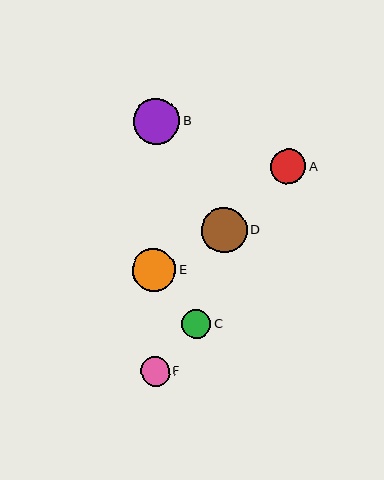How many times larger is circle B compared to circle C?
Circle B is approximately 1.6 times the size of circle C.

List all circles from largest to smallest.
From largest to smallest: B, D, E, A, F, C.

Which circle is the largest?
Circle B is the largest with a size of approximately 46 pixels.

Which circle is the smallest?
Circle C is the smallest with a size of approximately 29 pixels.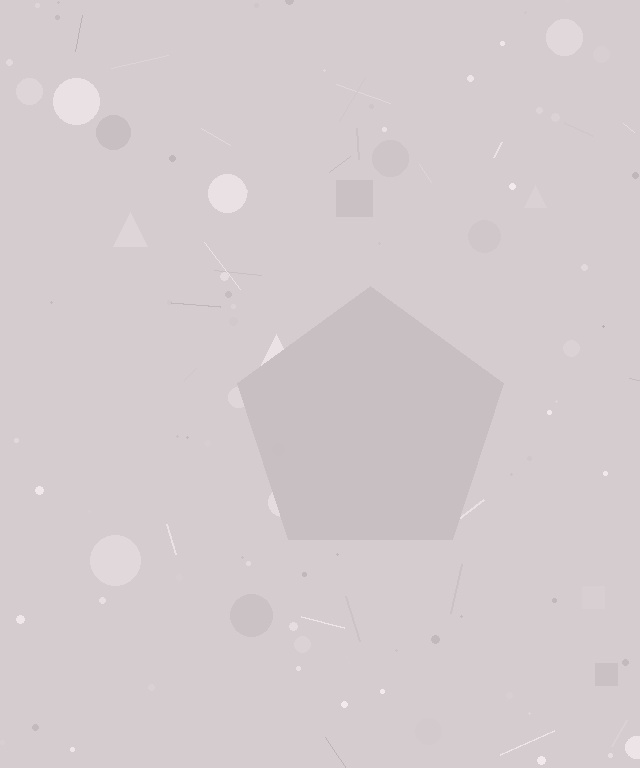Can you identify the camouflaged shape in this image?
The camouflaged shape is a pentagon.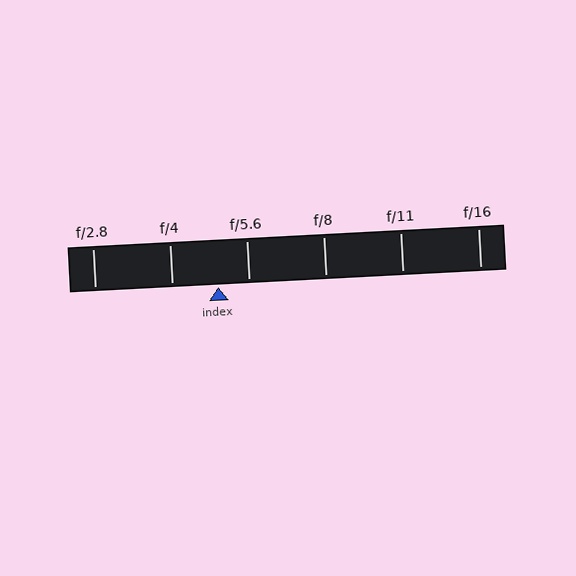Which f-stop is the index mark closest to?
The index mark is closest to f/5.6.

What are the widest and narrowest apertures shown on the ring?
The widest aperture shown is f/2.8 and the narrowest is f/16.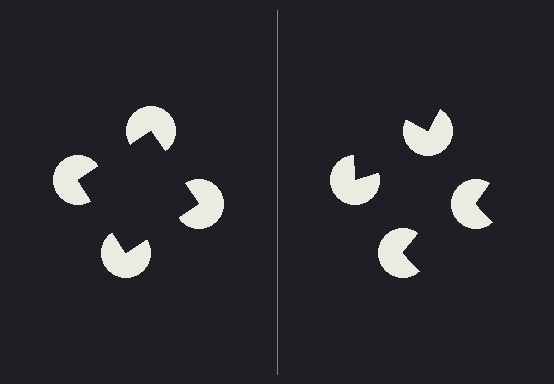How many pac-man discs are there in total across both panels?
8 — 4 on each side.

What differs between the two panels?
The pac-man discs are positioned identically on both sides; only the wedge orientations differ. On the left they align to a square; on the right they are misaligned.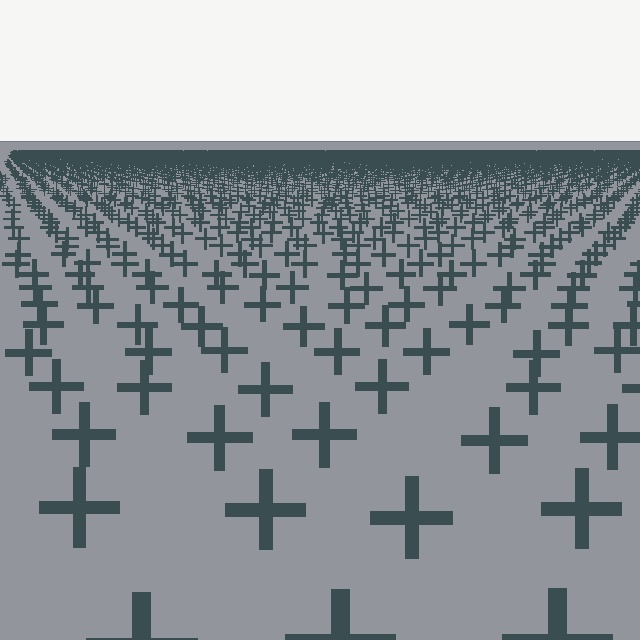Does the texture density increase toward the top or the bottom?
Density increases toward the top.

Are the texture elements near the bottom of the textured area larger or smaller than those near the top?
Larger. Near the bottom, elements are closer to the viewer and appear at a bigger on-screen size.